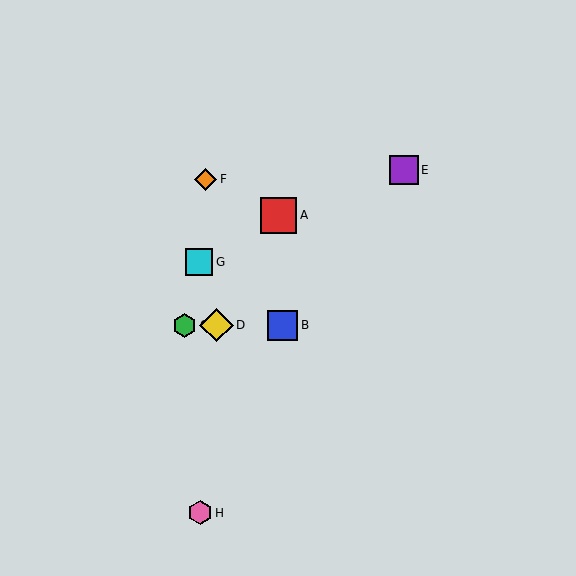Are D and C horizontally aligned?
Yes, both are at y≈325.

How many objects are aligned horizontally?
3 objects (B, C, D) are aligned horizontally.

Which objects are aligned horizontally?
Objects B, C, D are aligned horizontally.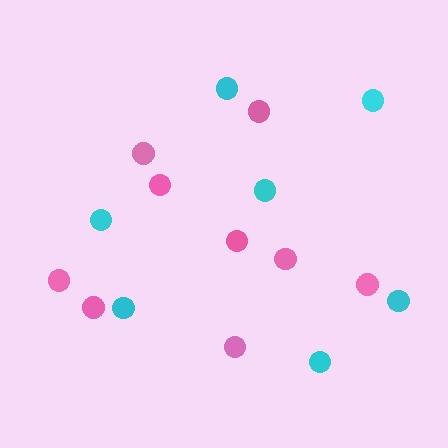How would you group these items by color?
There are 2 groups: one group of cyan circles (7) and one group of pink circles (9).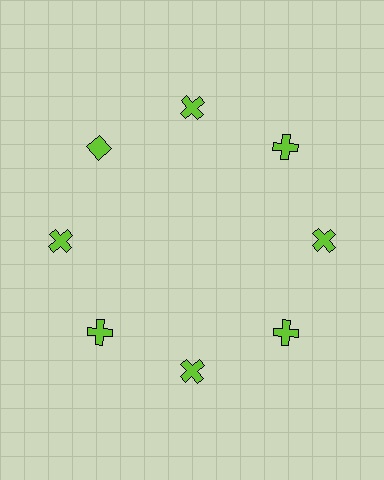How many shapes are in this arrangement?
There are 8 shapes arranged in a ring pattern.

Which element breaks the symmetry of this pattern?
The lime diamond at roughly the 10 o'clock position breaks the symmetry. All other shapes are lime crosses.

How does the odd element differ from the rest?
It has a different shape: diamond instead of cross.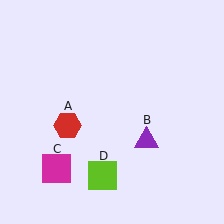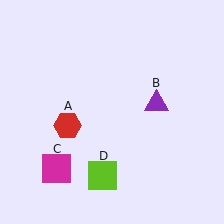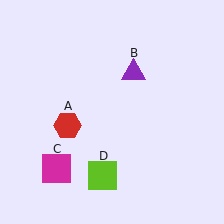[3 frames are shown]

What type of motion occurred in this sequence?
The purple triangle (object B) rotated counterclockwise around the center of the scene.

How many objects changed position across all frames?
1 object changed position: purple triangle (object B).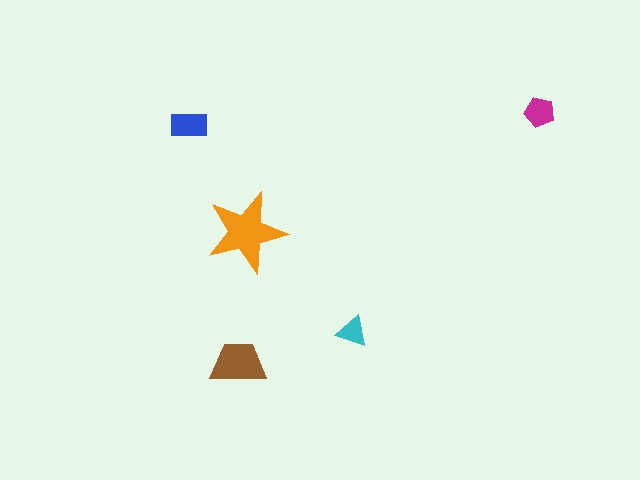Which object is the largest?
The orange star.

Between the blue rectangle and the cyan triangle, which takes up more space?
The blue rectangle.